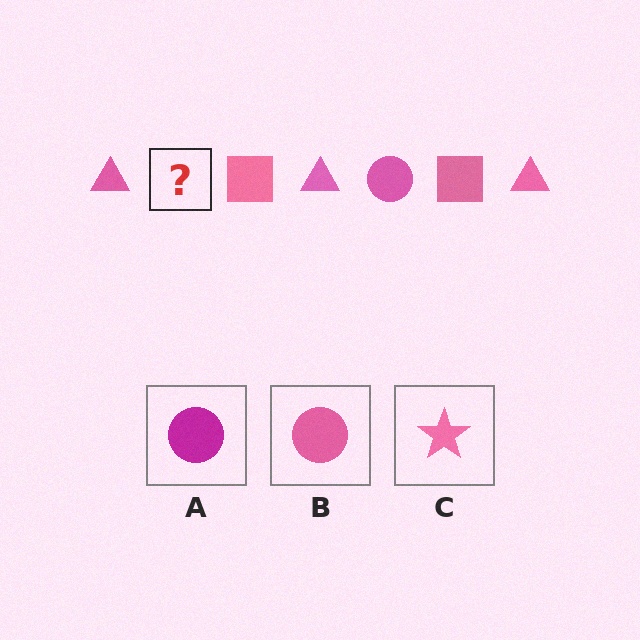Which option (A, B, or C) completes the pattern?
B.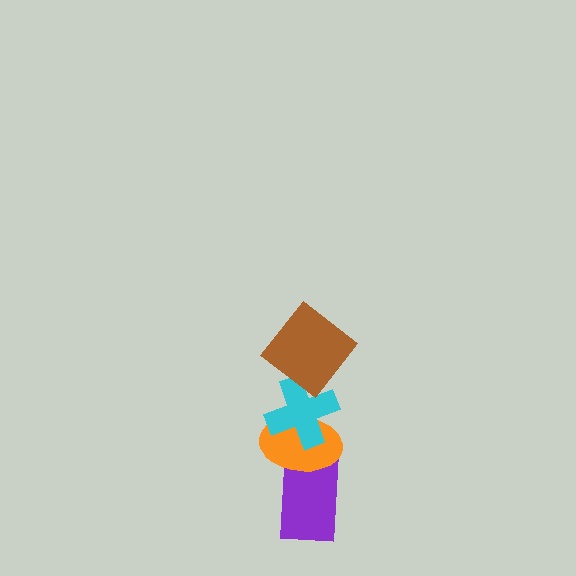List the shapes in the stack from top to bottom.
From top to bottom: the brown diamond, the cyan cross, the orange ellipse, the purple rectangle.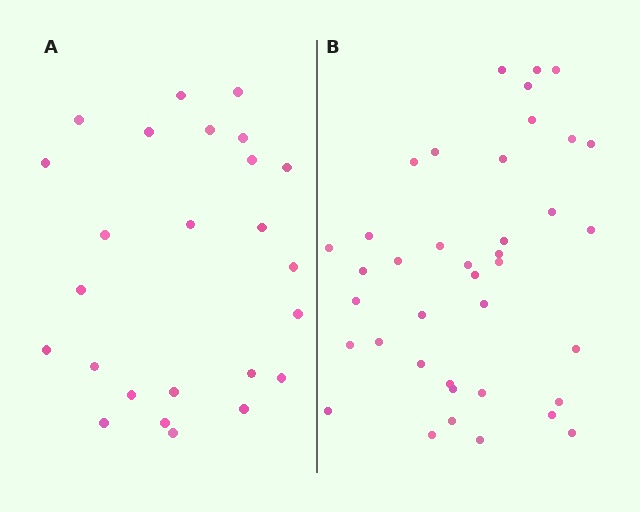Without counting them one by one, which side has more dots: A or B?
Region B (the right region) has more dots.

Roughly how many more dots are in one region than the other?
Region B has approximately 15 more dots than region A.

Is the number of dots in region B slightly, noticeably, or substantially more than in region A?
Region B has substantially more. The ratio is roughly 1.6 to 1.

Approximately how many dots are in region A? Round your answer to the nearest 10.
About 20 dots. (The exact count is 25, which rounds to 20.)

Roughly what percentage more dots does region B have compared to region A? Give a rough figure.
About 55% more.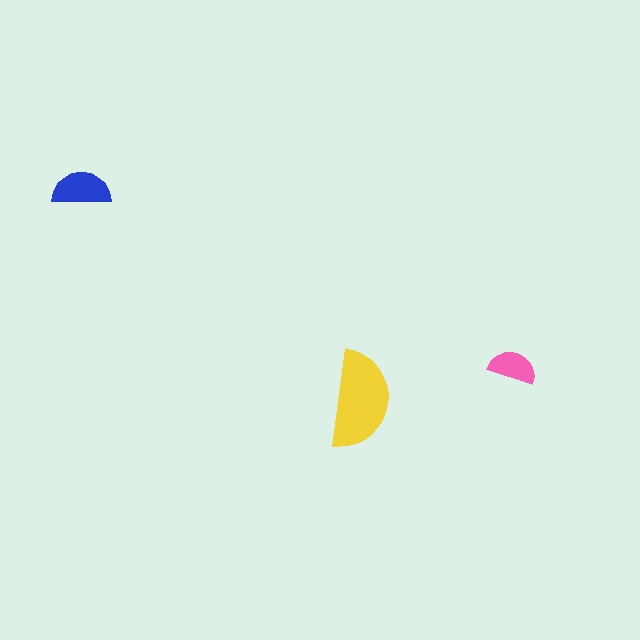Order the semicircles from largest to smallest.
the yellow one, the blue one, the pink one.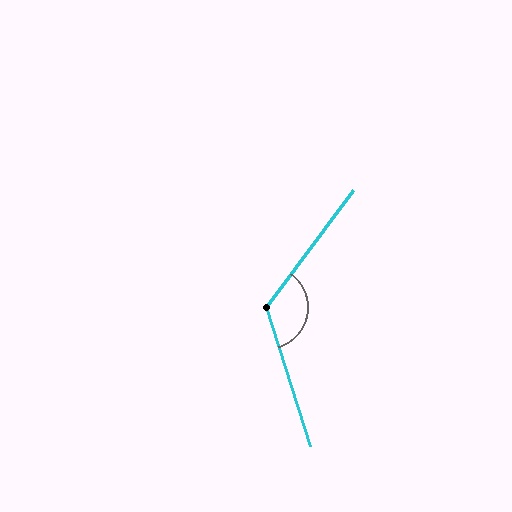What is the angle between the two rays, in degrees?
Approximately 126 degrees.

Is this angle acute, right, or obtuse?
It is obtuse.